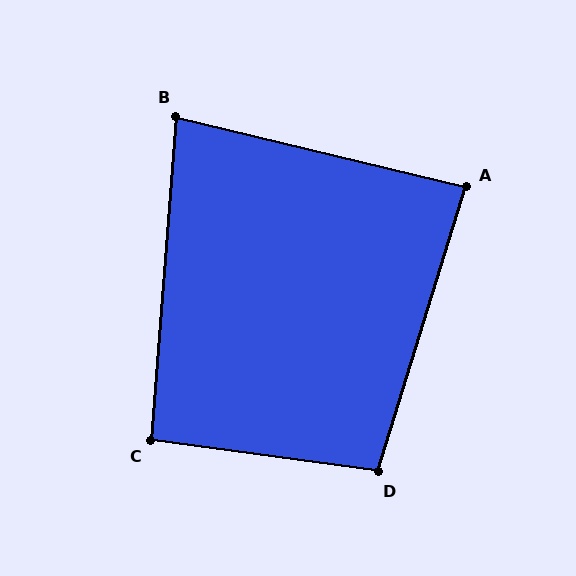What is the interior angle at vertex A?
Approximately 87 degrees (approximately right).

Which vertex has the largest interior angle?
D, at approximately 99 degrees.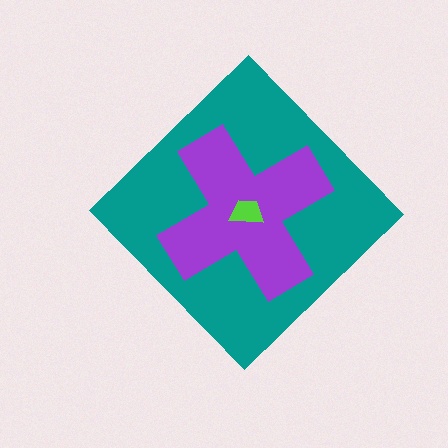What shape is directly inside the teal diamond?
The purple cross.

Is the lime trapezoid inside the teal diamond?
Yes.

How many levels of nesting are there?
3.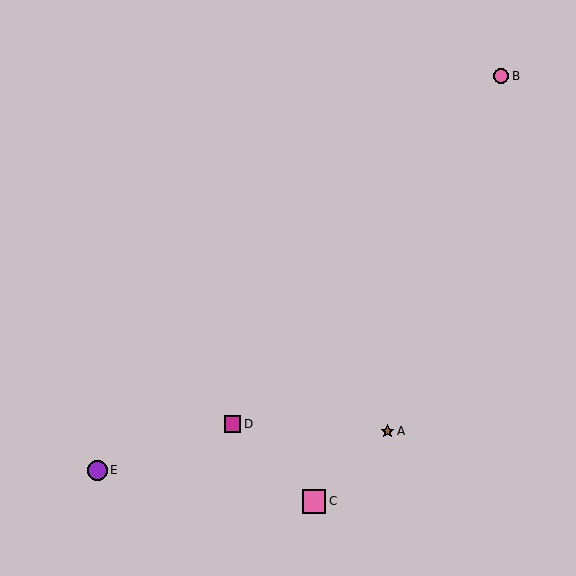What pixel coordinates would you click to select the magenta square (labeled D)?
Click at (233, 424) to select the magenta square D.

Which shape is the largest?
The pink square (labeled C) is the largest.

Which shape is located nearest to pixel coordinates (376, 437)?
The brown star (labeled A) at (388, 431) is nearest to that location.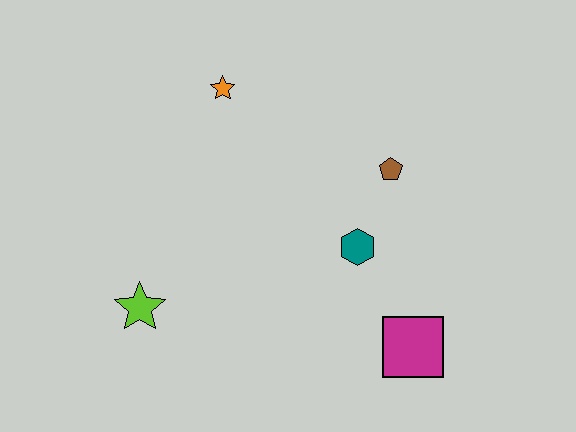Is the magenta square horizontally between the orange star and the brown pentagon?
No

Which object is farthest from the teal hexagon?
The lime star is farthest from the teal hexagon.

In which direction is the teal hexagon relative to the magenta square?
The teal hexagon is above the magenta square.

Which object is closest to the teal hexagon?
The brown pentagon is closest to the teal hexagon.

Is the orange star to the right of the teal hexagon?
No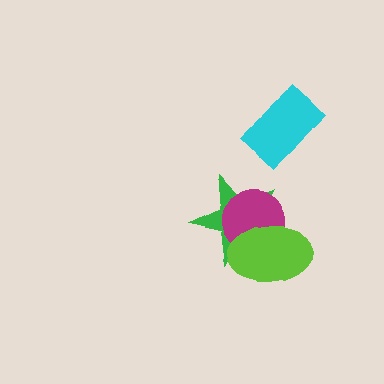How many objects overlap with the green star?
2 objects overlap with the green star.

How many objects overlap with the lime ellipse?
2 objects overlap with the lime ellipse.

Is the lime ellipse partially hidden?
No, no other shape covers it.